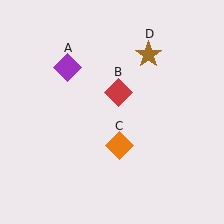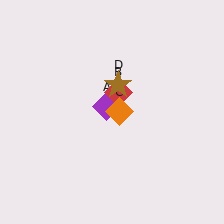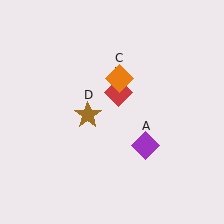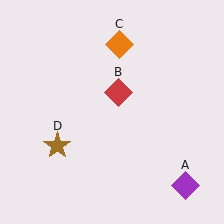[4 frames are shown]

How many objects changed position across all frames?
3 objects changed position: purple diamond (object A), orange diamond (object C), brown star (object D).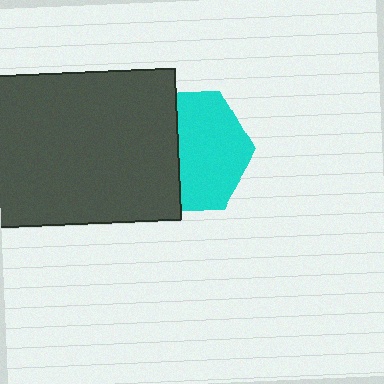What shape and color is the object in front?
The object in front is a dark gray rectangle.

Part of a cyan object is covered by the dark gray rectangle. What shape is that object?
It is a hexagon.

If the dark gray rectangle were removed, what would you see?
You would see the complete cyan hexagon.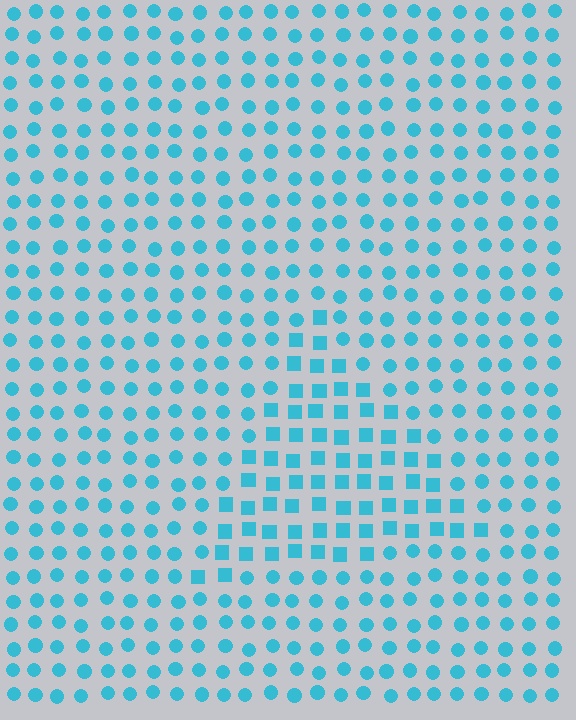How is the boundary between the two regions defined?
The boundary is defined by a change in element shape: squares inside vs. circles outside. All elements share the same color and spacing.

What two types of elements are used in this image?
The image uses squares inside the triangle region and circles outside it.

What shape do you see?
I see a triangle.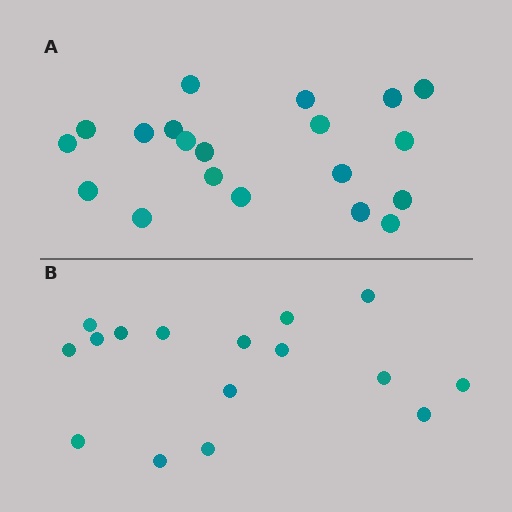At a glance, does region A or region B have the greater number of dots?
Region A (the top region) has more dots.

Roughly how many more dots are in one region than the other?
Region A has about 4 more dots than region B.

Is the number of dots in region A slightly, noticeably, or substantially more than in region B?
Region A has noticeably more, but not dramatically so. The ratio is roughly 1.2 to 1.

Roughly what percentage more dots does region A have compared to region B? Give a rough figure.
About 25% more.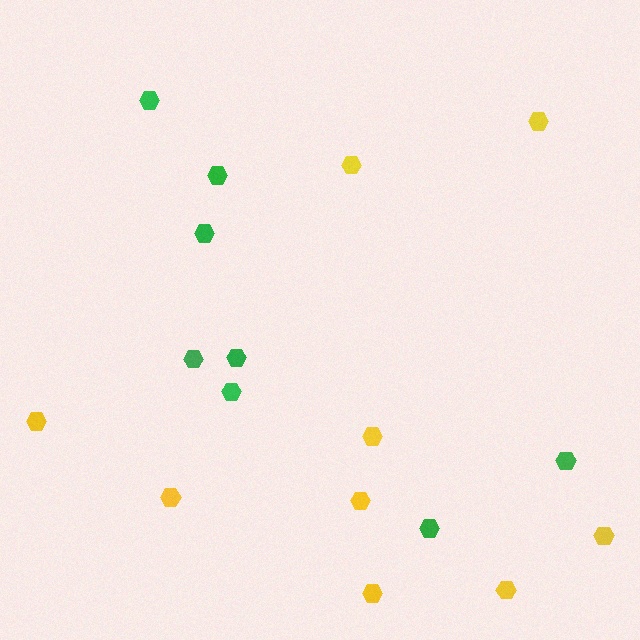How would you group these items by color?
There are 2 groups: one group of green hexagons (8) and one group of yellow hexagons (9).